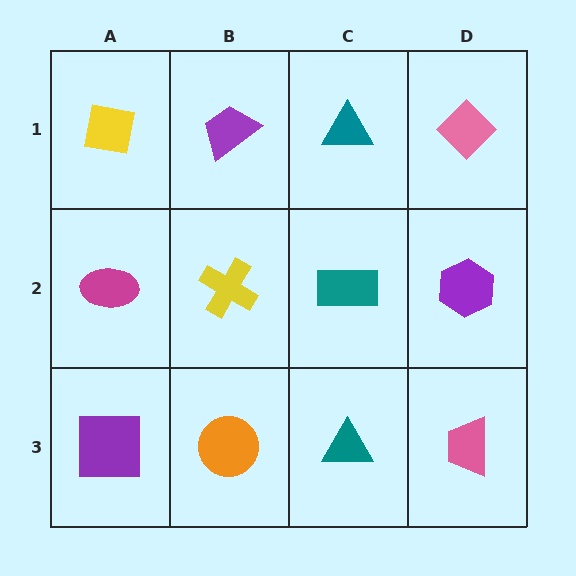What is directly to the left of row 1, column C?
A purple trapezoid.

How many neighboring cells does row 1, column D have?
2.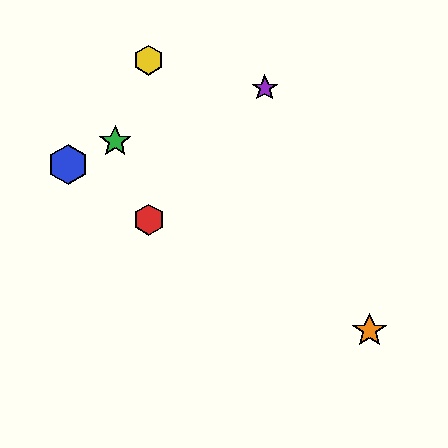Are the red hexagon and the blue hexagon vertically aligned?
No, the red hexagon is at x≈149 and the blue hexagon is at x≈68.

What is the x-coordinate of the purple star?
The purple star is at x≈265.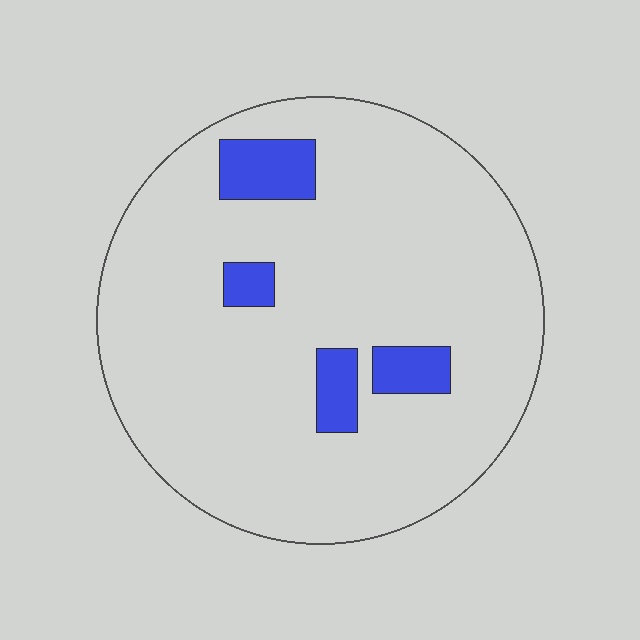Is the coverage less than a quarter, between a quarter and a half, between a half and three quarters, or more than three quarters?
Less than a quarter.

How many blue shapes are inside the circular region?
4.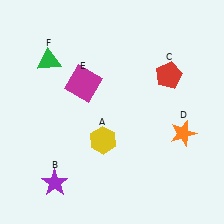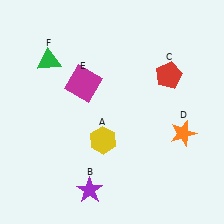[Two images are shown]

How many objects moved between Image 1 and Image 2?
1 object moved between the two images.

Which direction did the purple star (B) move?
The purple star (B) moved right.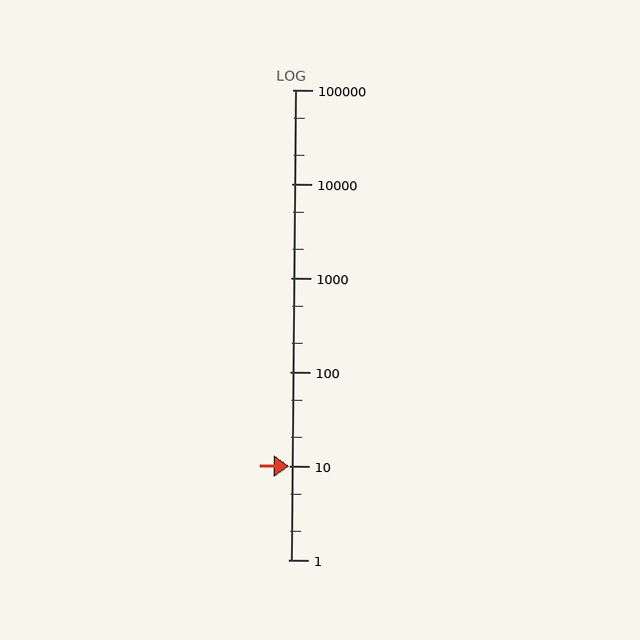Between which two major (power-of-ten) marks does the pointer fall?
The pointer is between 1 and 10.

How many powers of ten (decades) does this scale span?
The scale spans 5 decades, from 1 to 100000.